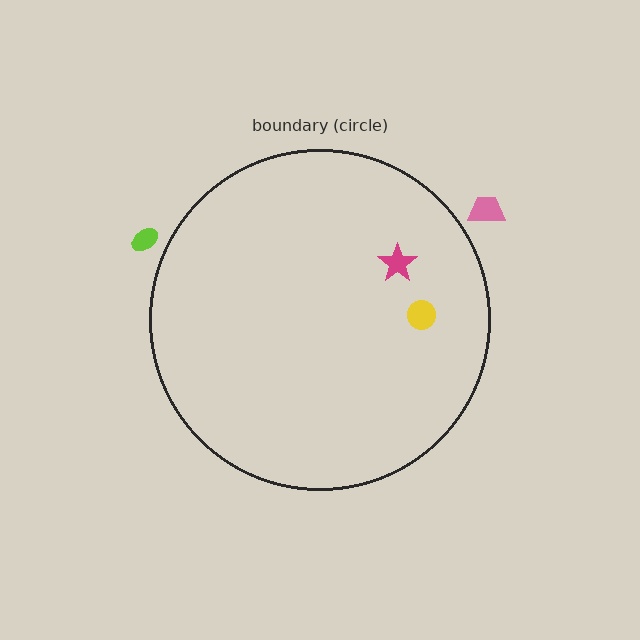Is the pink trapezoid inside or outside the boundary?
Outside.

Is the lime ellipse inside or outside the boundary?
Outside.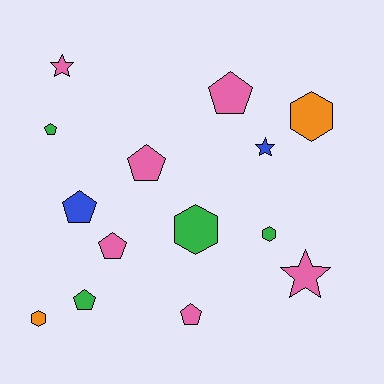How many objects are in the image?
There are 14 objects.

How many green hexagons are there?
There are 2 green hexagons.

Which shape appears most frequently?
Pentagon, with 7 objects.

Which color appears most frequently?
Pink, with 6 objects.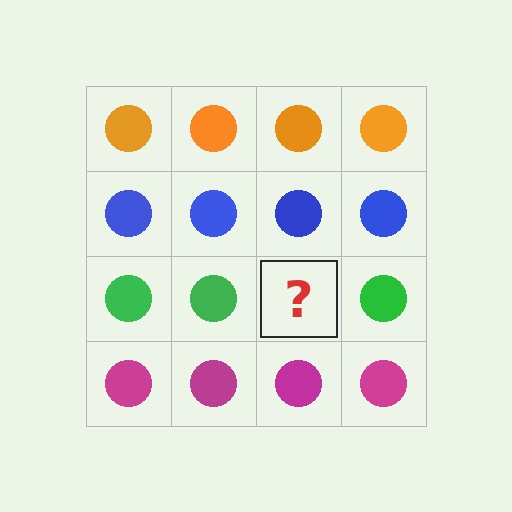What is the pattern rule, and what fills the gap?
The rule is that each row has a consistent color. The gap should be filled with a green circle.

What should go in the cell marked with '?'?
The missing cell should contain a green circle.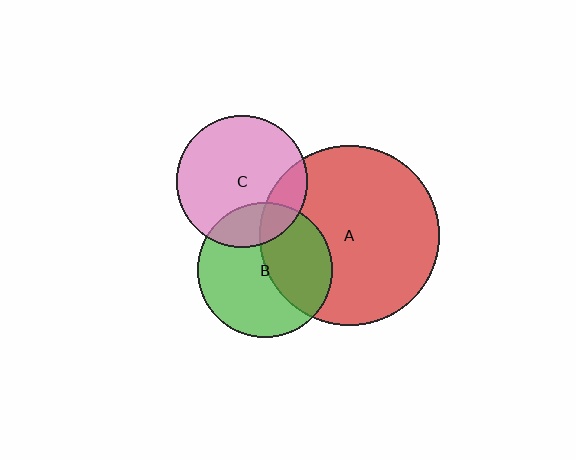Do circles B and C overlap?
Yes.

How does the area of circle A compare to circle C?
Approximately 1.9 times.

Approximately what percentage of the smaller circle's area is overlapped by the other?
Approximately 20%.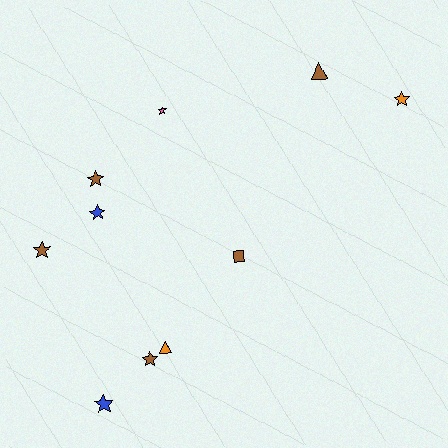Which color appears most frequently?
Brown, with 5 objects.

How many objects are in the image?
There are 10 objects.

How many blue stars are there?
There are 2 blue stars.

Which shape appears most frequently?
Star, with 7 objects.